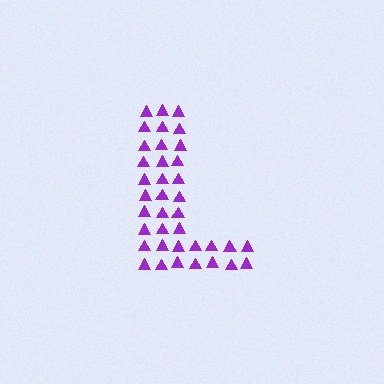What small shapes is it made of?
It is made of small triangles.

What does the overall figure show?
The overall figure shows the letter L.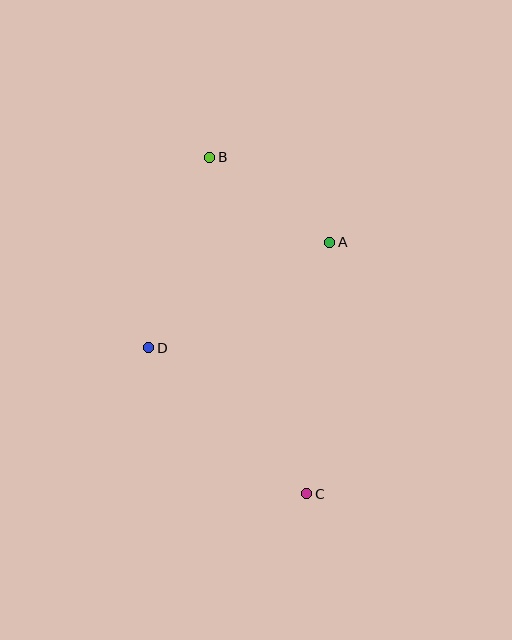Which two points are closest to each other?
Points A and B are closest to each other.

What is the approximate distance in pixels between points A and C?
The distance between A and C is approximately 253 pixels.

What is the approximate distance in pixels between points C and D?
The distance between C and D is approximately 215 pixels.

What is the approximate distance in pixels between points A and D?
The distance between A and D is approximately 209 pixels.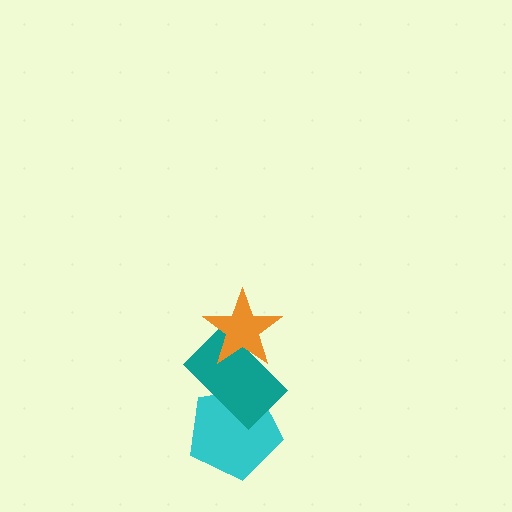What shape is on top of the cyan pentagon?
The teal rectangle is on top of the cyan pentagon.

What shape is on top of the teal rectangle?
The orange star is on top of the teal rectangle.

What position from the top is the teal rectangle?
The teal rectangle is 2nd from the top.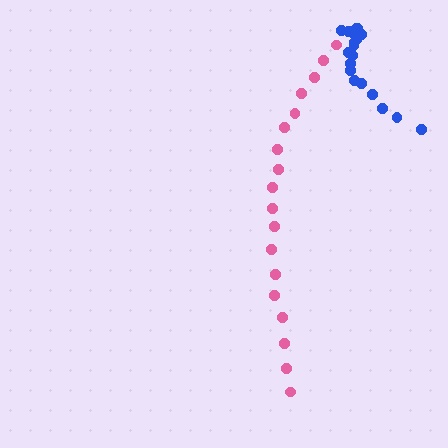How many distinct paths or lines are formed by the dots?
There are 2 distinct paths.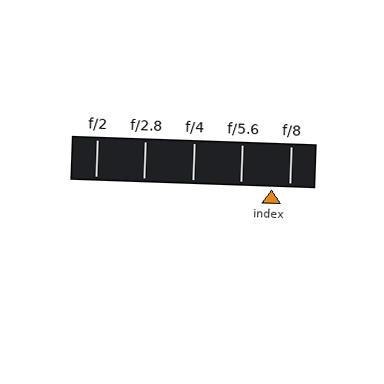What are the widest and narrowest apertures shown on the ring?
The widest aperture shown is f/2 and the narrowest is f/8.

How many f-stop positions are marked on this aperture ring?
There are 5 f-stop positions marked.